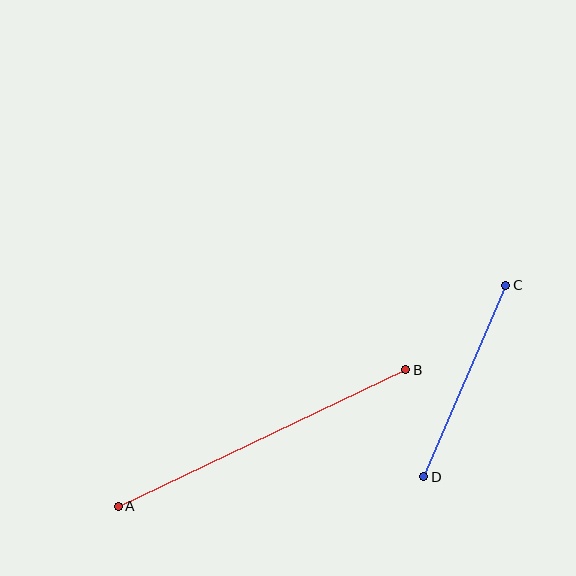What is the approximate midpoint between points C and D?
The midpoint is at approximately (465, 381) pixels.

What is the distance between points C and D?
The distance is approximately 208 pixels.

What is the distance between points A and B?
The distance is approximately 318 pixels.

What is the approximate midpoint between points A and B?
The midpoint is at approximately (262, 438) pixels.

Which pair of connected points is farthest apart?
Points A and B are farthest apart.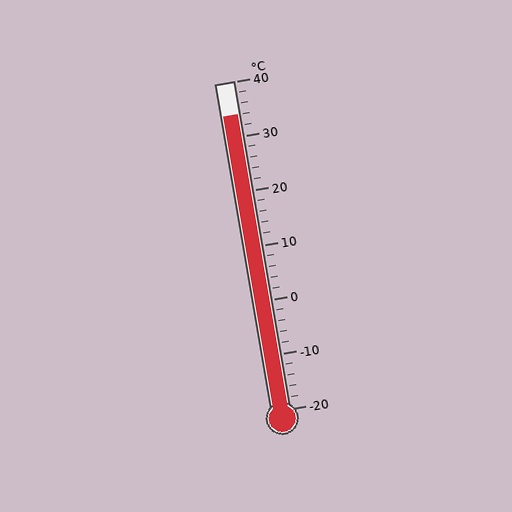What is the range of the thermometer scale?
The thermometer scale ranges from -20°C to 40°C.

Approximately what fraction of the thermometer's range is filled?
The thermometer is filled to approximately 90% of its range.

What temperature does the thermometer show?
The thermometer shows approximately 34°C.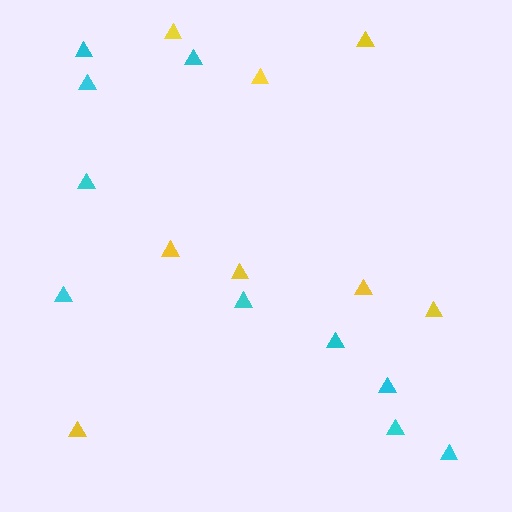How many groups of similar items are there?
There are 2 groups: one group of yellow triangles (8) and one group of cyan triangles (10).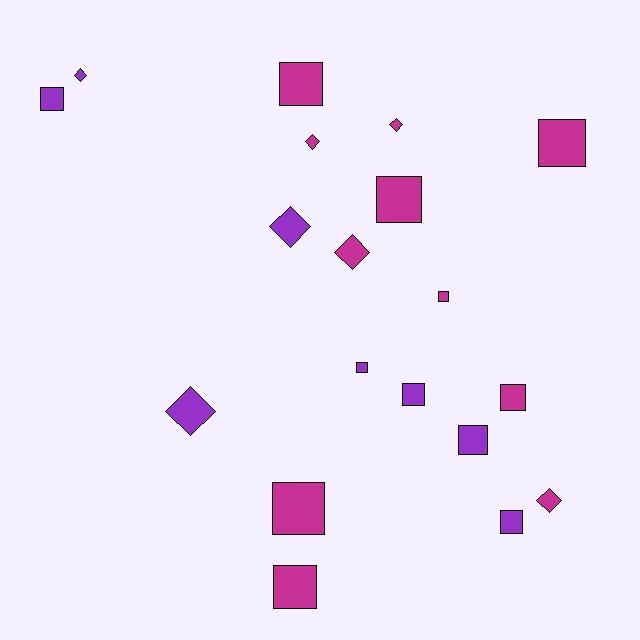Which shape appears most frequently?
Square, with 12 objects.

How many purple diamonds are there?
There are 3 purple diamonds.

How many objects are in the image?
There are 19 objects.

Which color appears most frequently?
Magenta, with 11 objects.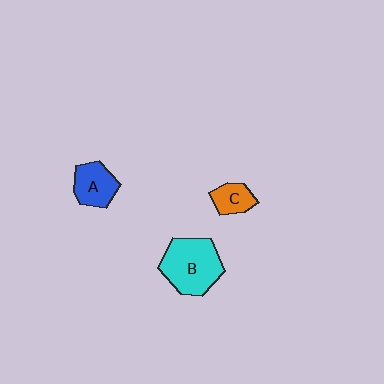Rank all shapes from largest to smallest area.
From largest to smallest: B (cyan), A (blue), C (orange).